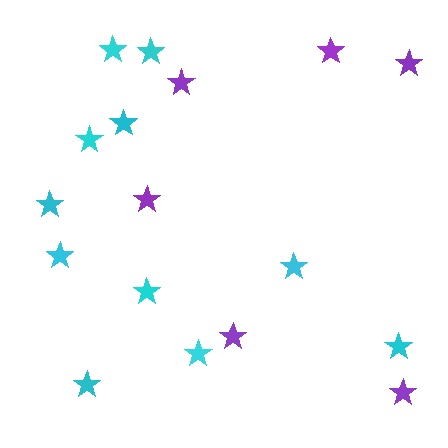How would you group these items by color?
There are 2 groups: one group of cyan stars (11) and one group of purple stars (6).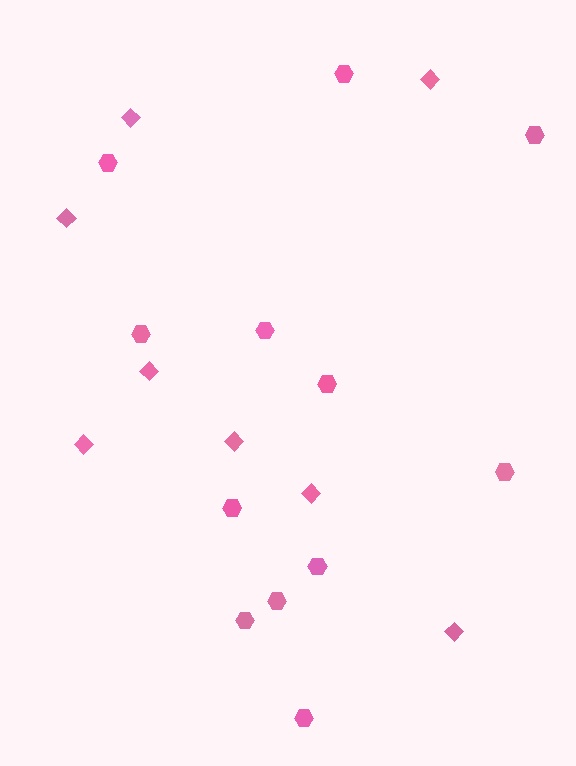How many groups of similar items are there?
There are 2 groups: one group of hexagons (12) and one group of diamonds (8).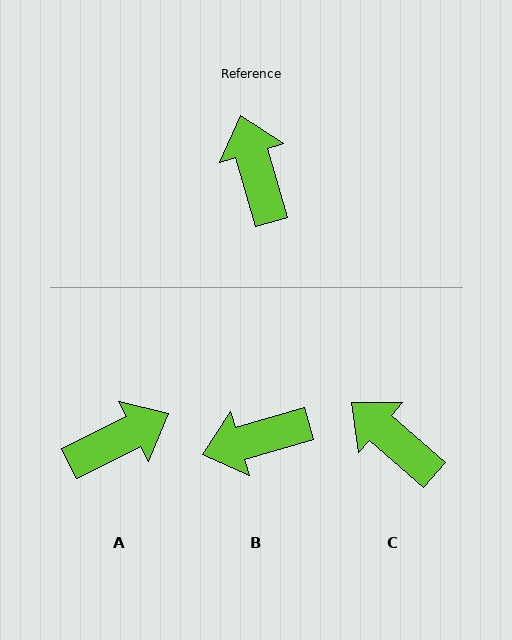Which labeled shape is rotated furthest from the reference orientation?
B, about 90 degrees away.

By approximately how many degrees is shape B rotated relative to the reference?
Approximately 90 degrees counter-clockwise.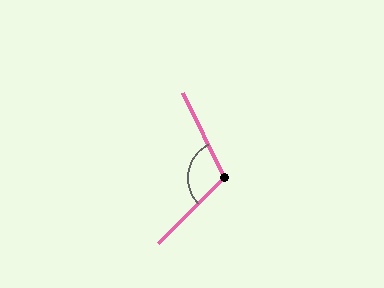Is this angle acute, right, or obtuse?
It is obtuse.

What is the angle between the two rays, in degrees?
Approximately 109 degrees.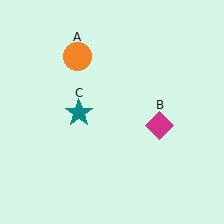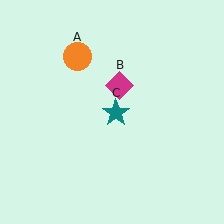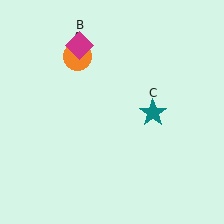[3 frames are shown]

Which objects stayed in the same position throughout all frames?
Orange circle (object A) remained stationary.